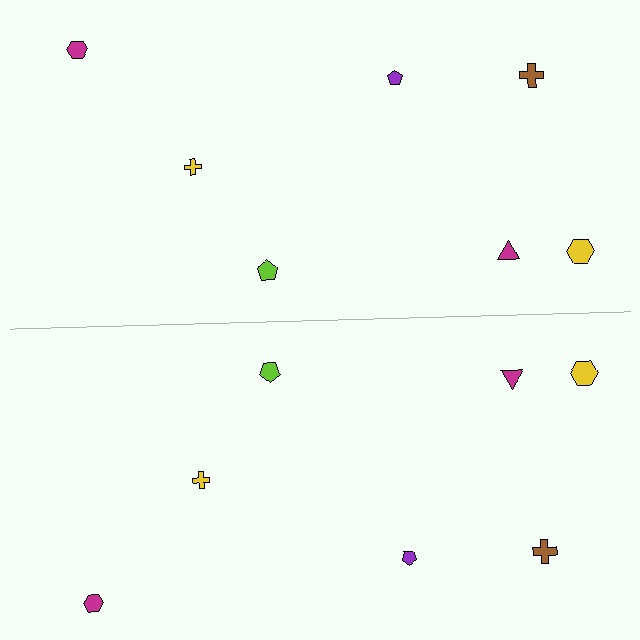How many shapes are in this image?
There are 14 shapes in this image.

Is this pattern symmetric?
Yes, this pattern has bilateral (reflection) symmetry.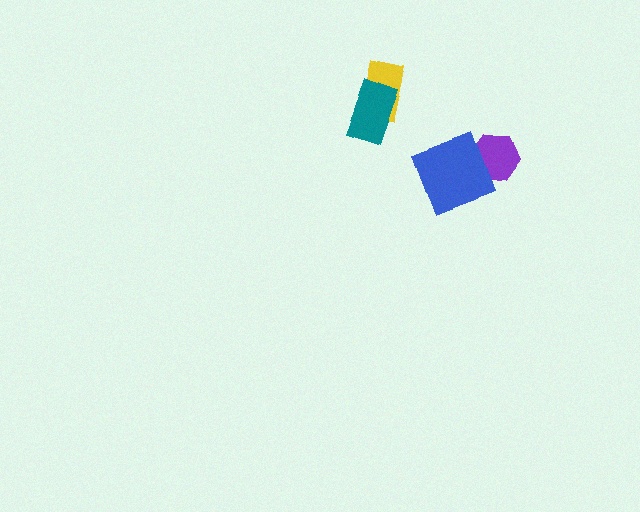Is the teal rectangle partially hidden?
No, no other shape covers it.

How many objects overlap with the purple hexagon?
1 object overlaps with the purple hexagon.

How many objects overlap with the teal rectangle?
1 object overlaps with the teal rectangle.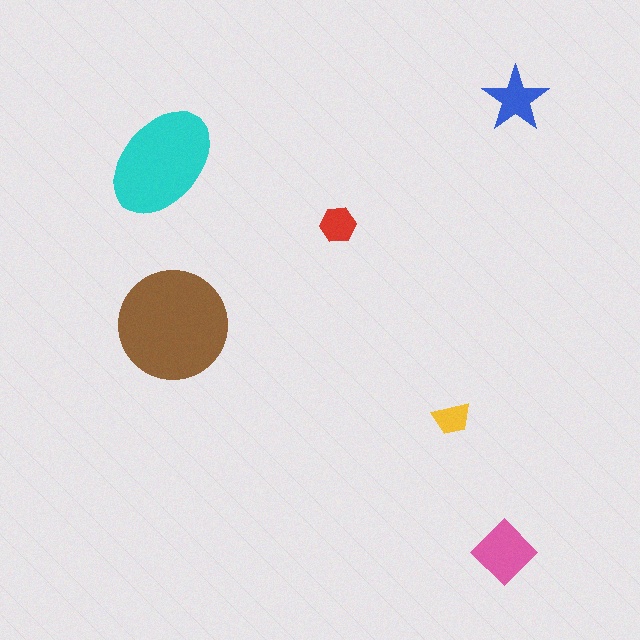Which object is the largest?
The brown circle.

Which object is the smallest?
The yellow trapezoid.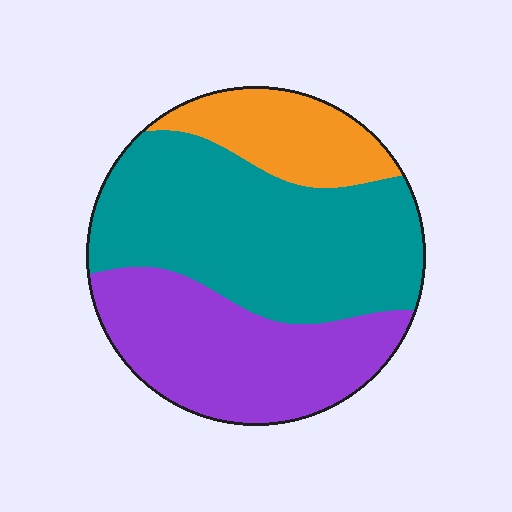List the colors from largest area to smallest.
From largest to smallest: teal, purple, orange.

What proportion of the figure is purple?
Purple takes up between a third and a half of the figure.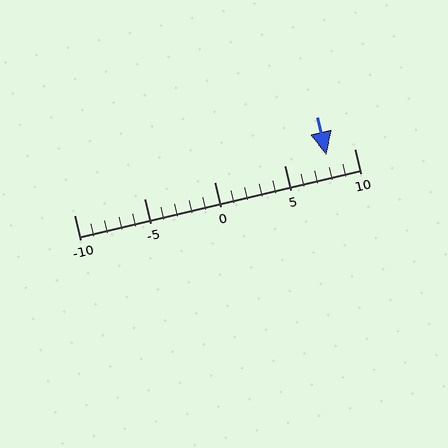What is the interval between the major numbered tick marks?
The major tick marks are spaced 5 units apart.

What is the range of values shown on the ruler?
The ruler shows values from -10 to 10.